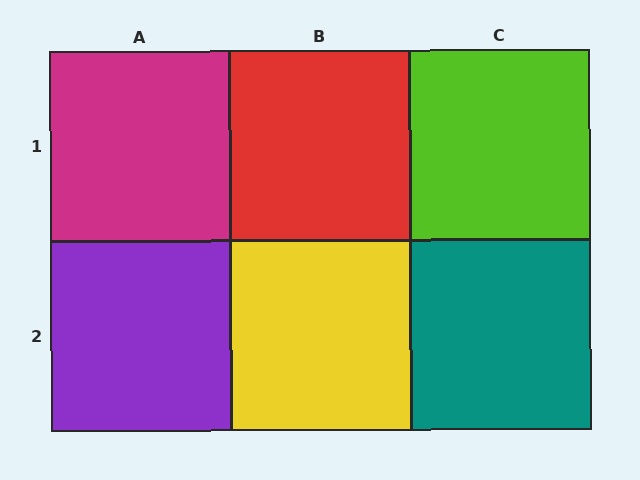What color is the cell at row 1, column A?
Magenta.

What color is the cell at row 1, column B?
Red.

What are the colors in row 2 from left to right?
Purple, yellow, teal.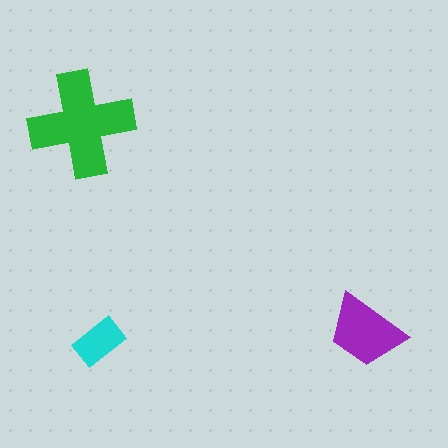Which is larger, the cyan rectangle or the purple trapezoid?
The purple trapezoid.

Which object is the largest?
The green cross.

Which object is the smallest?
The cyan rectangle.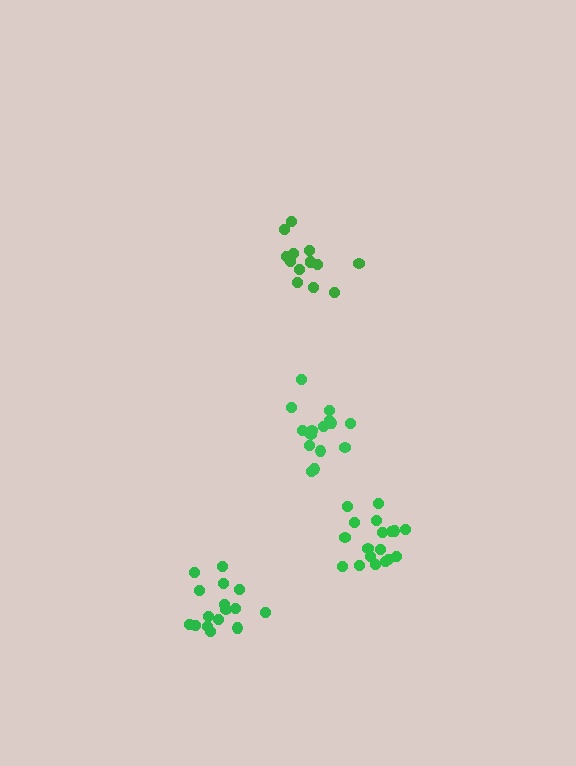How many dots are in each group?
Group 1: 14 dots, Group 2: 18 dots, Group 3: 15 dots, Group 4: 16 dots (63 total).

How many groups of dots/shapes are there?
There are 4 groups.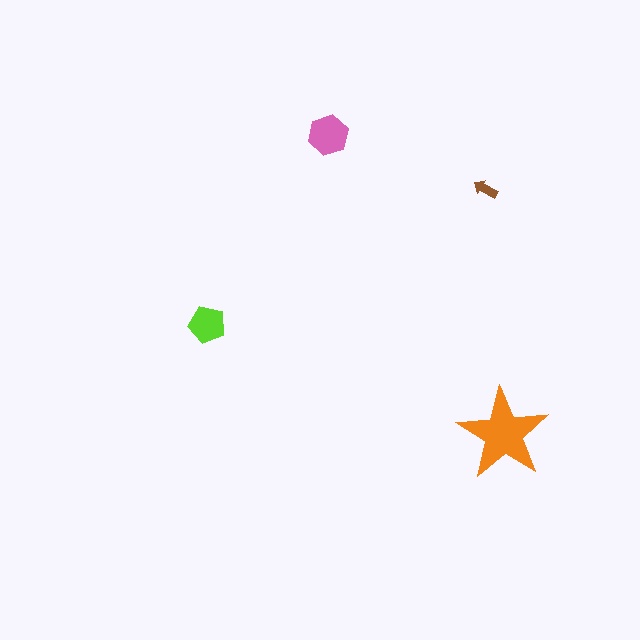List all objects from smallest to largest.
The brown arrow, the lime pentagon, the pink hexagon, the orange star.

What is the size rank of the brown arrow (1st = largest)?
4th.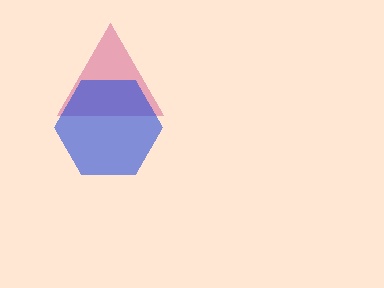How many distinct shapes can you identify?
There are 2 distinct shapes: a pink triangle, a blue hexagon.